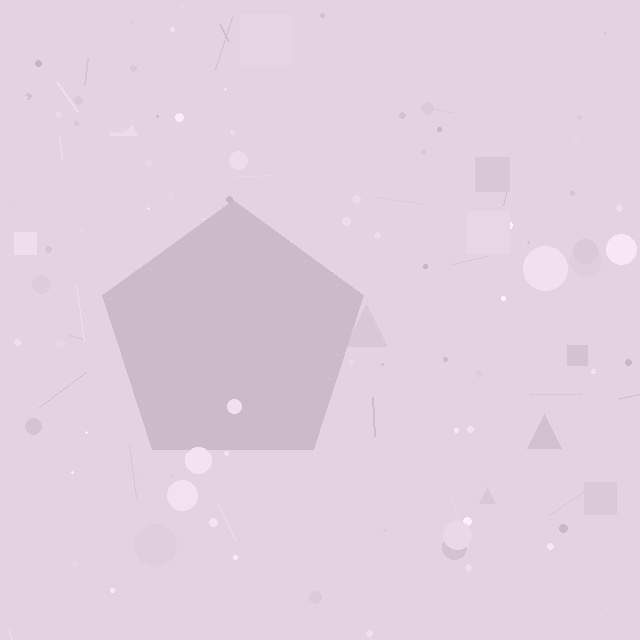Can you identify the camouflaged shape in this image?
The camouflaged shape is a pentagon.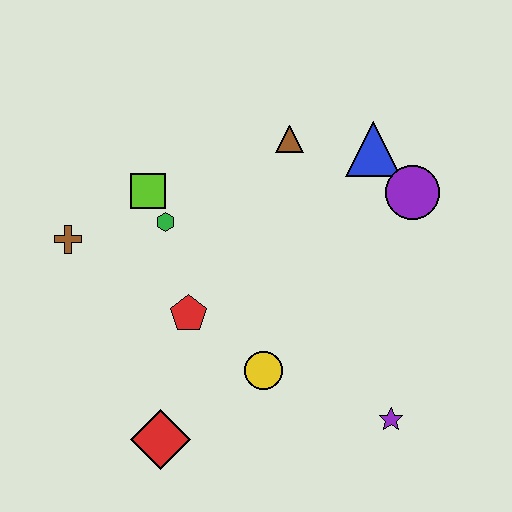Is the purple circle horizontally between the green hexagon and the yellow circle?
No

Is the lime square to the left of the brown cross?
No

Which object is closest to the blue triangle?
The purple circle is closest to the blue triangle.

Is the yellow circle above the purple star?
Yes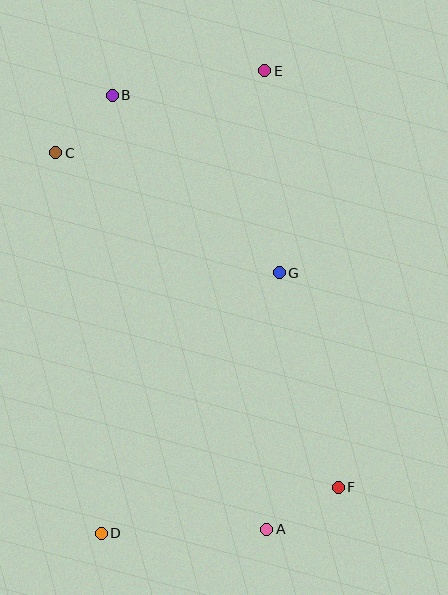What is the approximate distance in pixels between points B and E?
The distance between B and E is approximately 154 pixels.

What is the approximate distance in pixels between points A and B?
The distance between A and B is approximately 460 pixels.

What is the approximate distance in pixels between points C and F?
The distance between C and F is approximately 438 pixels.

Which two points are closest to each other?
Points B and C are closest to each other.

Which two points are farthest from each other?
Points D and E are farthest from each other.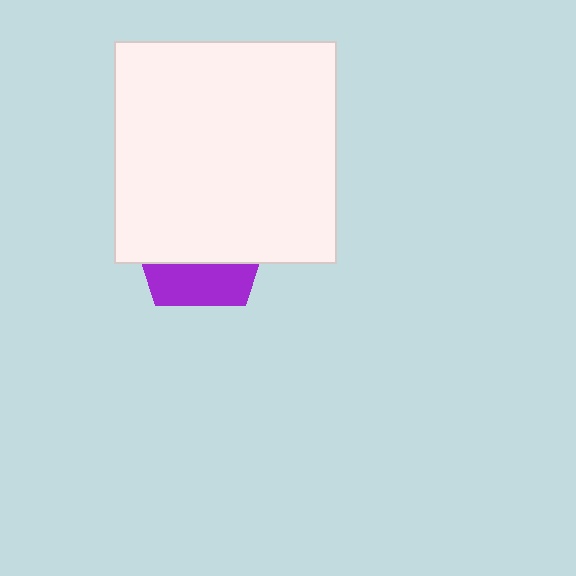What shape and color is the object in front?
The object in front is a white square.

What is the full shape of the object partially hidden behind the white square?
The partially hidden object is a purple pentagon.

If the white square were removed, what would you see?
You would see the complete purple pentagon.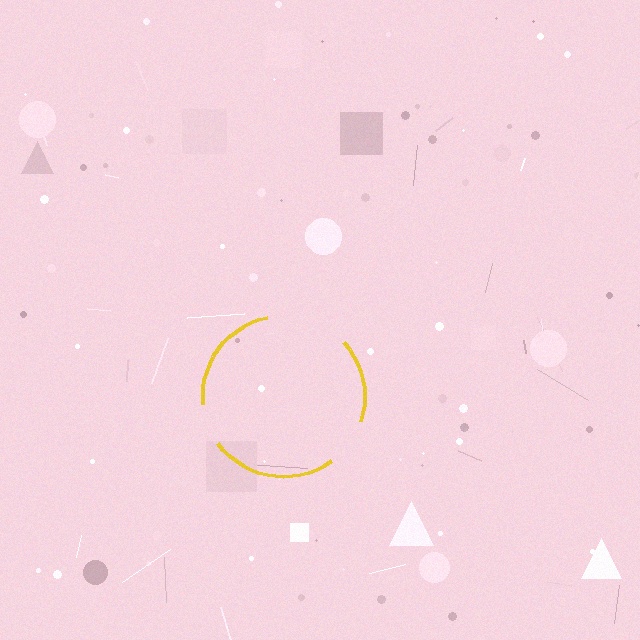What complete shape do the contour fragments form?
The contour fragments form a circle.